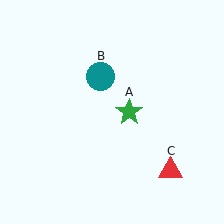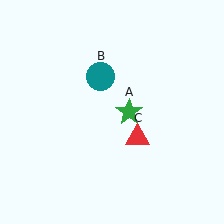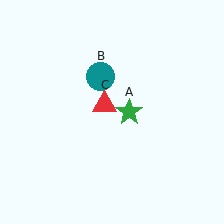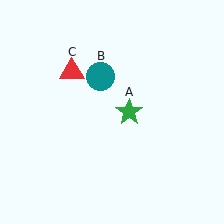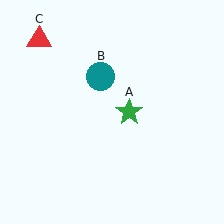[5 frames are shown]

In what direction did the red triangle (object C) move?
The red triangle (object C) moved up and to the left.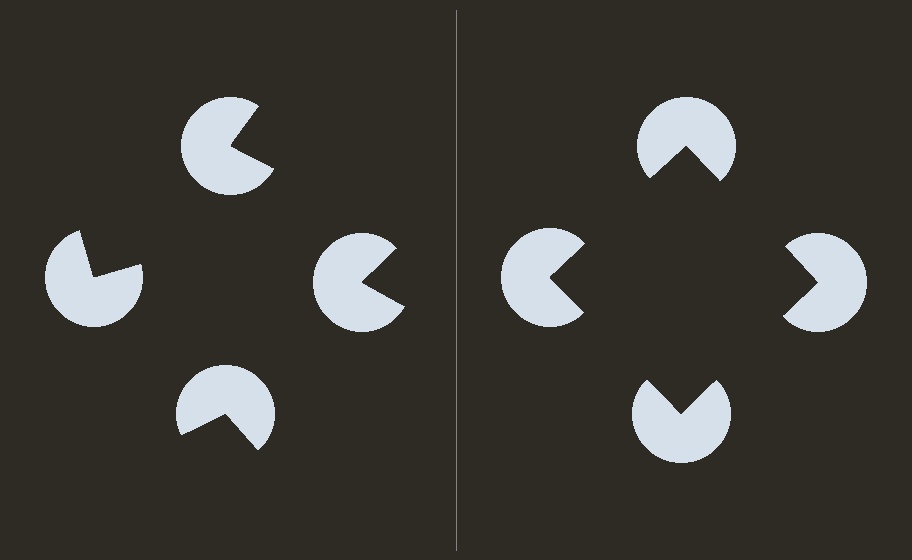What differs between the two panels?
The pac-man discs are positioned identically on both sides; only the wedge orientations differ. On the right they align to a square; on the left they are misaligned.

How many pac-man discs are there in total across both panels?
8 — 4 on each side.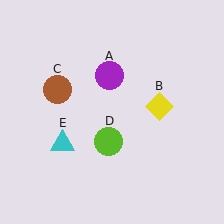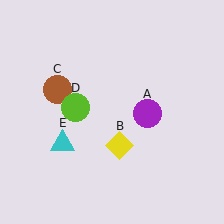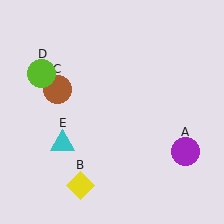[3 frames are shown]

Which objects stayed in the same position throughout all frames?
Brown circle (object C) and cyan triangle (object E) remained stationary.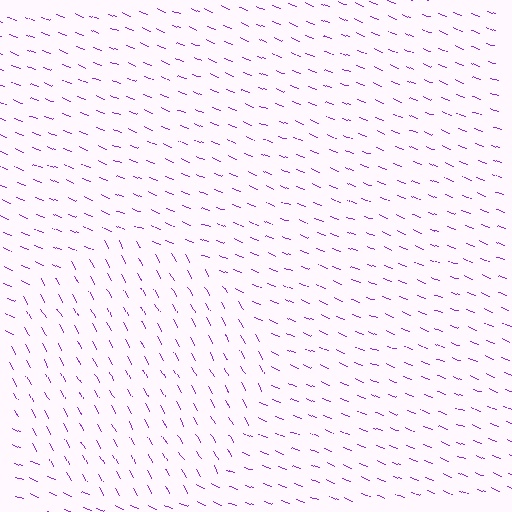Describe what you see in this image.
The image is filled with small purple line segments. A circle region in the image has lines oriented differently from the surrounding lines, creating a visible texture boundary.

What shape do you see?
I see a circle.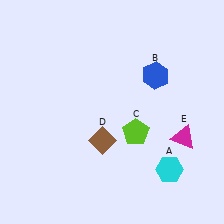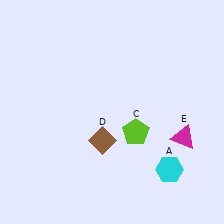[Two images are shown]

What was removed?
The blue hexagon (B) was removed in Image 2.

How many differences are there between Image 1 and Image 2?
There is 1 difference between the two images.